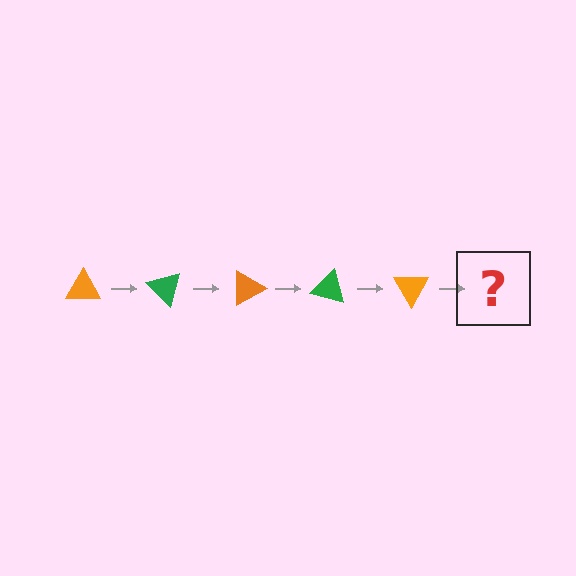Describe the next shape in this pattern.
It should be a green triangle, rotated 225 degrees from the start.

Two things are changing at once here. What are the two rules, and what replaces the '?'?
The two rules are that it rotates 45 degrees each step and the color cycles through orange and green. The '?' should be a green triangle, rotated 225 degrees from the start.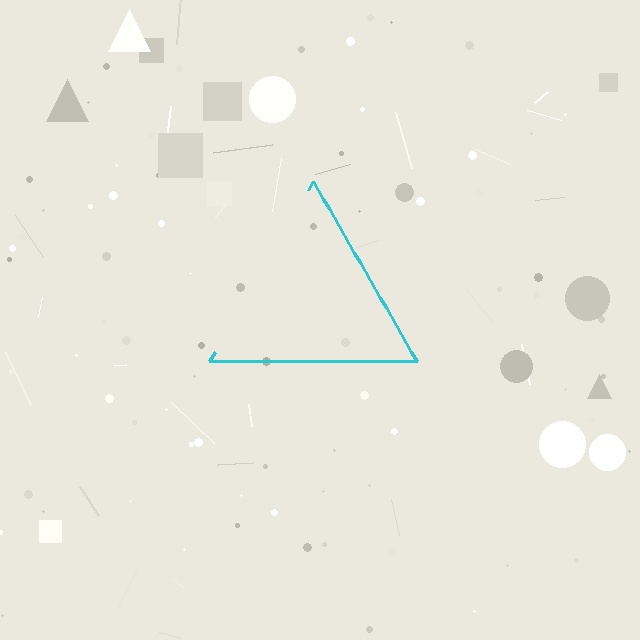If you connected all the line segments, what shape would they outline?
They would outline a triangle.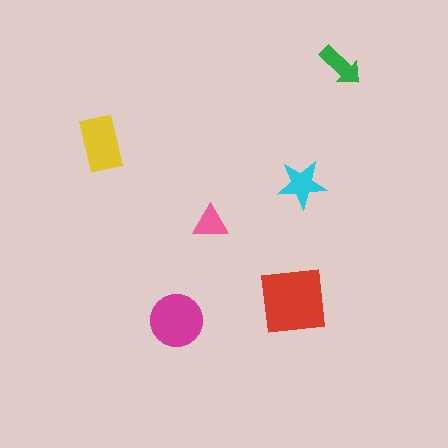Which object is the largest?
The red square.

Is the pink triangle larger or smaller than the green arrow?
Smaller.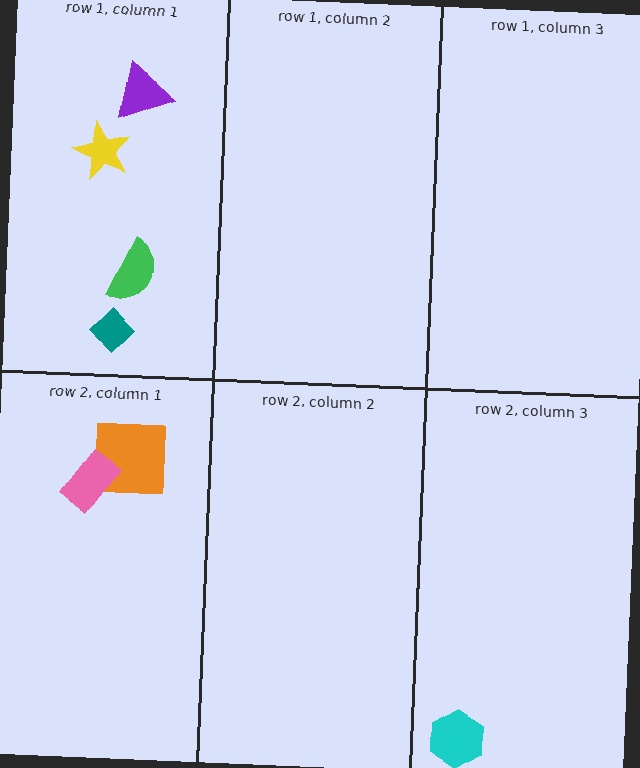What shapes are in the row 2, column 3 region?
The cyan hexagon.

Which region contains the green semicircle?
The row 1, column 1 region.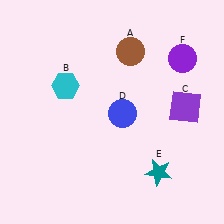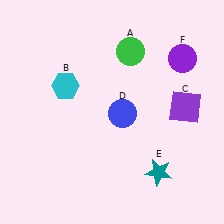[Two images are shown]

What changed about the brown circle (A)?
In Image 1, A is brown. In Image 2, it changed to green.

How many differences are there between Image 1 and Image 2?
There is 1 difference between the two images.